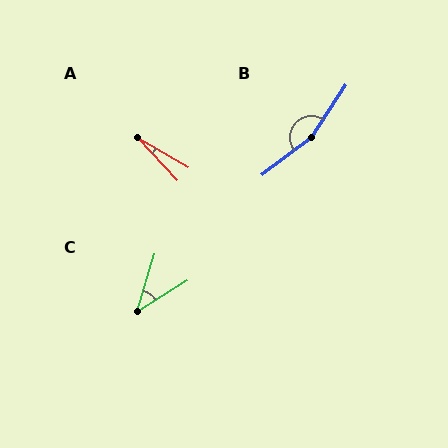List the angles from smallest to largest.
A (16°), C (41°), B (160°).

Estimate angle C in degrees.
Approximately 41 degrees.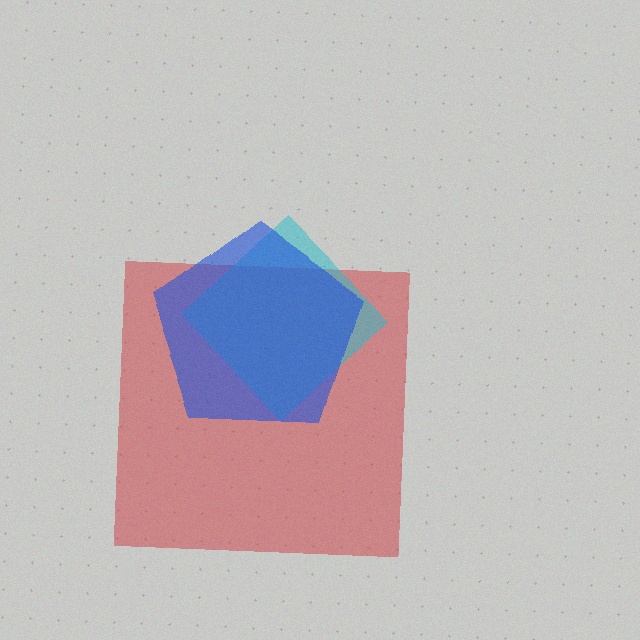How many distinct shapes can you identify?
There are 3 distinct shapes: a red square, a cyan diamond, a blue pentagon.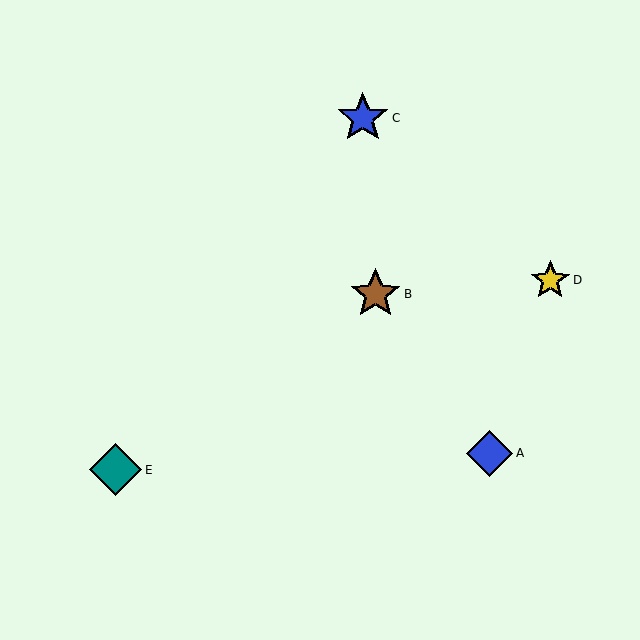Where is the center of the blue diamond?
The center of the blue diamond is at (490, 453).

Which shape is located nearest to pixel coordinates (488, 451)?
The blue diamond (labeled A) at (490, 453) is nearest to that location.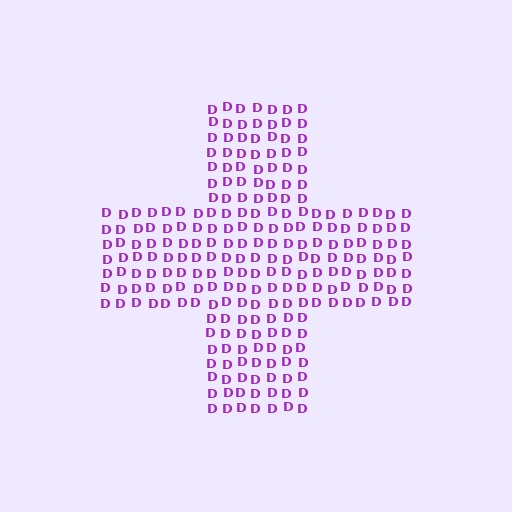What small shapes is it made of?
It is made of small letter D's.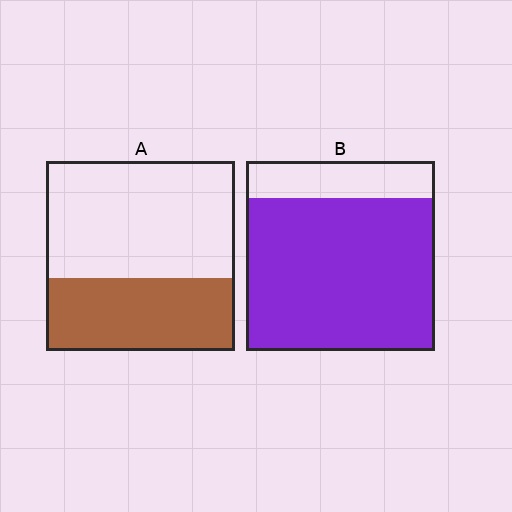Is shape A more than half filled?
No.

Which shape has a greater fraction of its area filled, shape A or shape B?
Shape B.